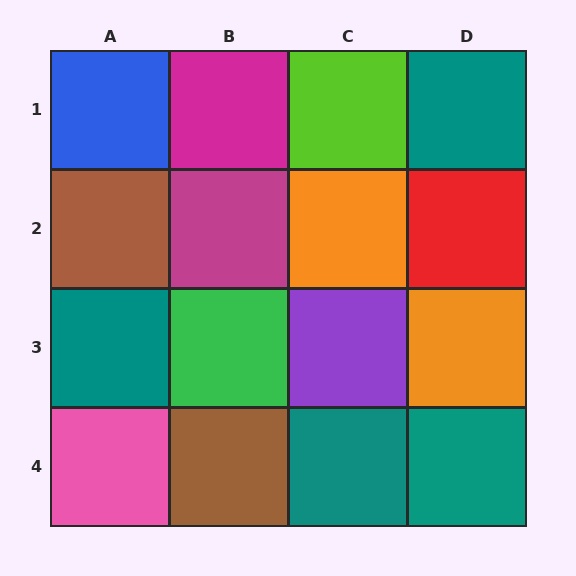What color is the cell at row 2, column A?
Brown.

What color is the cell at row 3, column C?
Purple.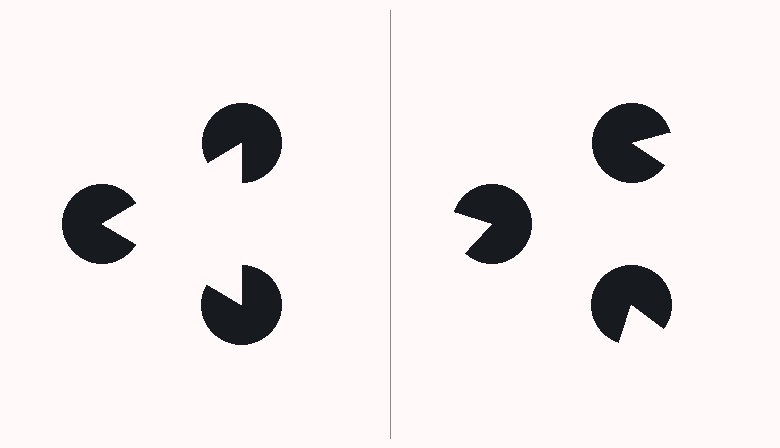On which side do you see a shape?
An illusory triangle appears on the left side. On the right side the wedge cuts are rotated, so no coherent shape forms.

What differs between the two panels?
The pac-man discs are positioned identically on both sides; only the wedge orientations differ. On the left they align to a triangle; on the right they are misaligned.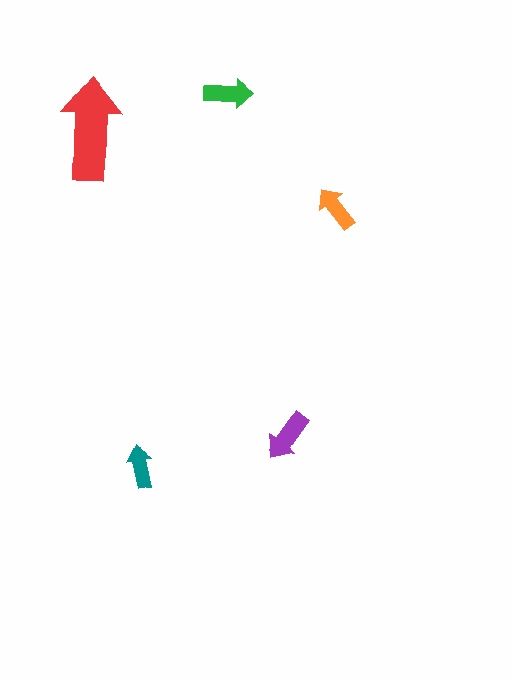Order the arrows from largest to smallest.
the red one, the purple one, the green one, the orange one, the teal one.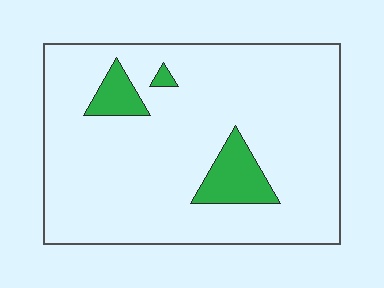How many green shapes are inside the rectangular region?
3.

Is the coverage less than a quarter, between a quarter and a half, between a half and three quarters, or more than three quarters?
Less than a quarter.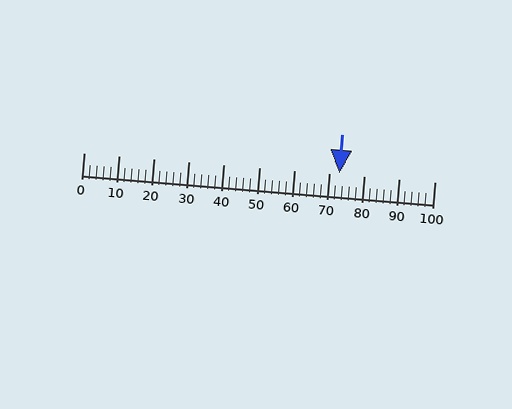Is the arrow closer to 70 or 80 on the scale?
The arrow is closer to 70.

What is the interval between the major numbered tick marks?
The major tick marks are spaced 10 units apart.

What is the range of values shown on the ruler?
The ruler shows values from 0 to 100.